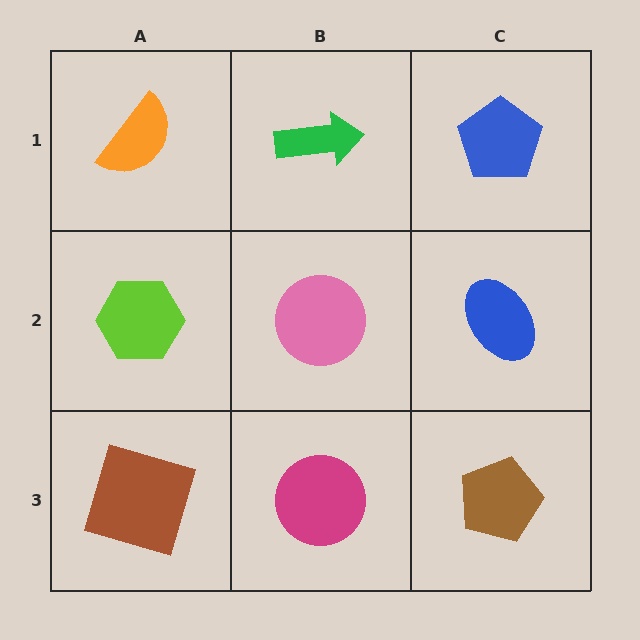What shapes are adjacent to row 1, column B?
A pink circle (row 2, column B), an orange semicircle (row 1, column A), a blue pentagon (row 1, column C).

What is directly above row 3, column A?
A lime hexagon.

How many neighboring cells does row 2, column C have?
3.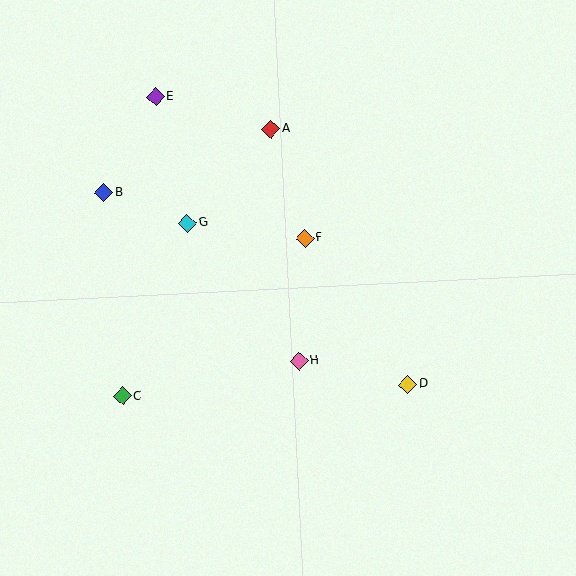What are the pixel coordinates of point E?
Point E is at (156, 97).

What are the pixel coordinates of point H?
Point H is at (299, 361).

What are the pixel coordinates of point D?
Point D is at (408, 384).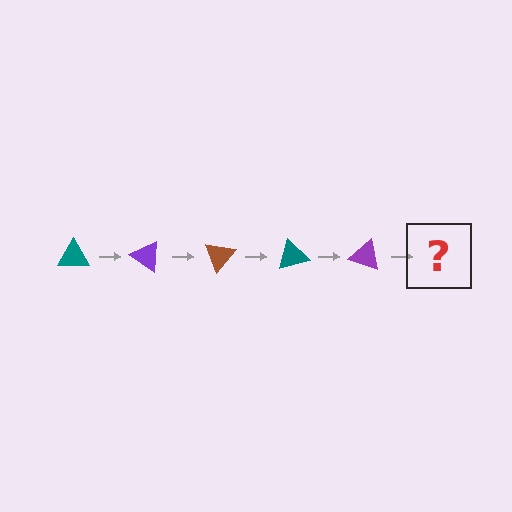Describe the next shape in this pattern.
It should be a brown triangle, rotated 175 degrees from the start.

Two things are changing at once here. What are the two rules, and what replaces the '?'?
The two rules are that it rotates 35 degrees each step and the color cycles through teal, purple, and brown. The '?' should be a brown triangle, rotated 175 degrees from the start.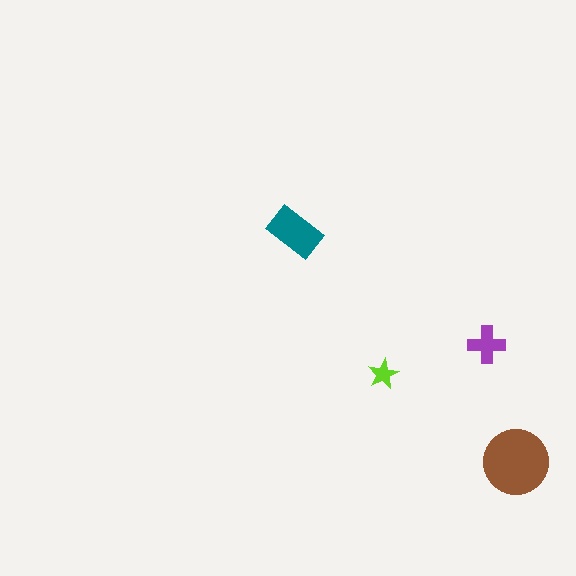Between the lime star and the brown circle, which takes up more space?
The brown circle.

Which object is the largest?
The brown circle.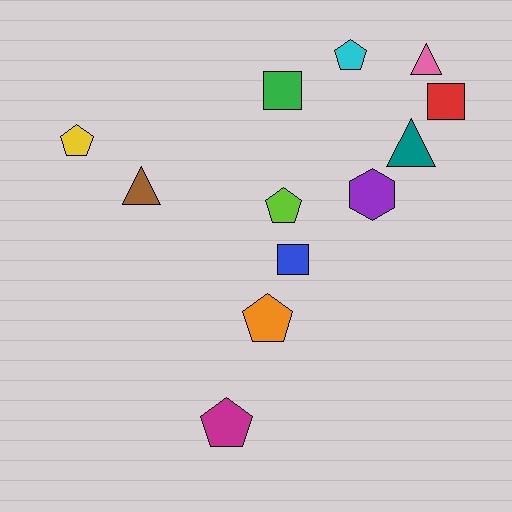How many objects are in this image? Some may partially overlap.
There are 12 objects.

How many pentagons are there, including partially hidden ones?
There are 5 pentagons.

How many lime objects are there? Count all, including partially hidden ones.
There is 1 lime object.